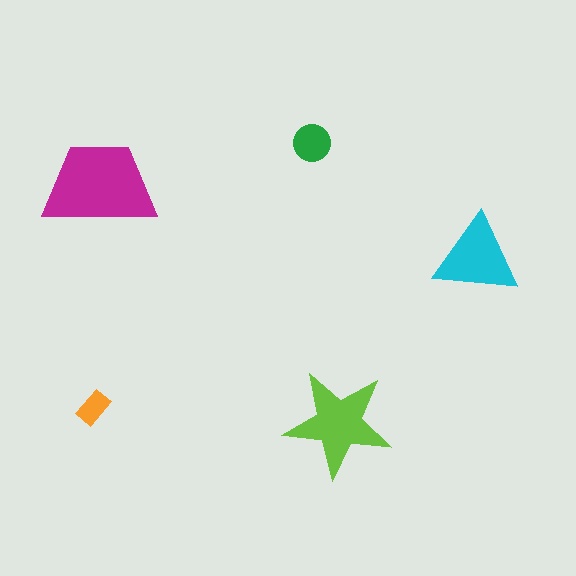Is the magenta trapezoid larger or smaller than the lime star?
Larger.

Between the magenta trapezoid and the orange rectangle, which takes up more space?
The magenta trapezoid.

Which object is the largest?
The magenta trapezoid.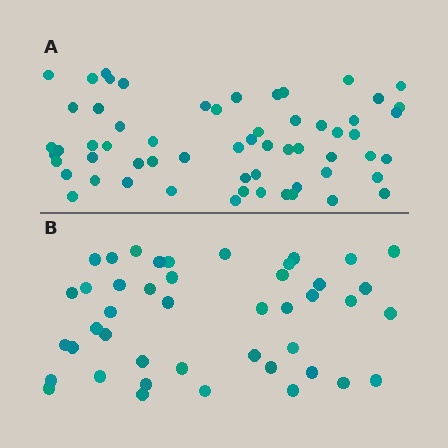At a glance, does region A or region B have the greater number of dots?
Region A (the top region) has more dots.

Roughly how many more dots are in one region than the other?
Region A has approximately 15 more dots than region B.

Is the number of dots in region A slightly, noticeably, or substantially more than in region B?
Region A has noticeably more, but not dramatically so. The ratio is roughly 1.4 to 1.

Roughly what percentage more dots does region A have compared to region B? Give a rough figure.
About 35% more.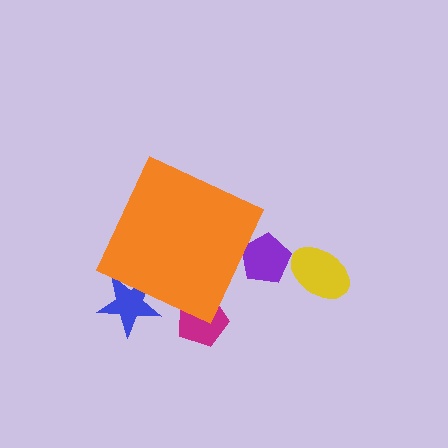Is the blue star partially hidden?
Yes, the blue star is partially hidden behind the orange diamond.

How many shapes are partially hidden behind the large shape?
3 shapes are partially hidden.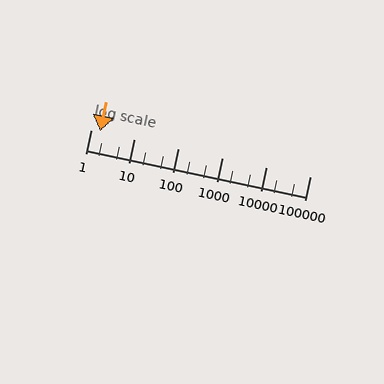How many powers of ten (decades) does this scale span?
The scale spans 5 decades, from 1 to 100000.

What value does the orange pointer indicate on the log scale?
The pointer indicates approximately 1.6.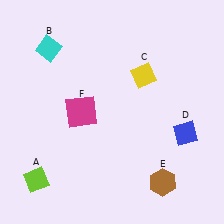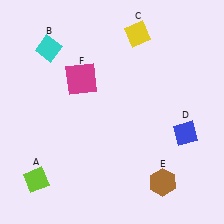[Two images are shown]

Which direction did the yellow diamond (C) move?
The yellow diamond (C) moved up.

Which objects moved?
The objects that moved are: the yellow diamond (C), the magenta square (F).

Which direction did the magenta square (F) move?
The magenta square (F) moved up.